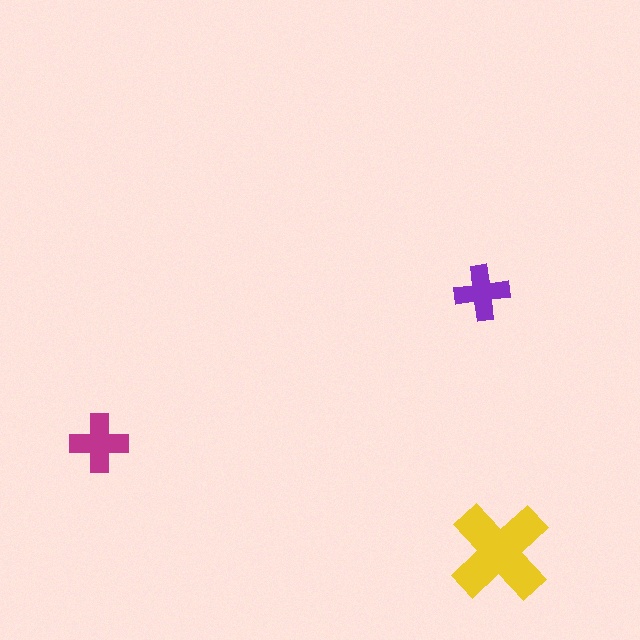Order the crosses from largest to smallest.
the yellow one, the magenta one, the purple one.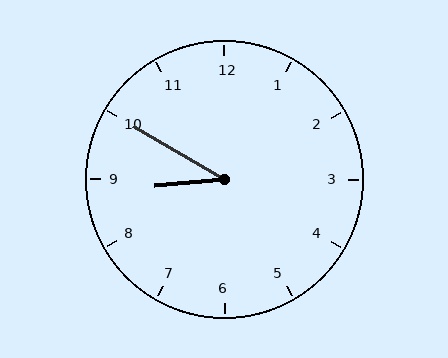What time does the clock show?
8:50.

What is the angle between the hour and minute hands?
Approximately 35 degrees.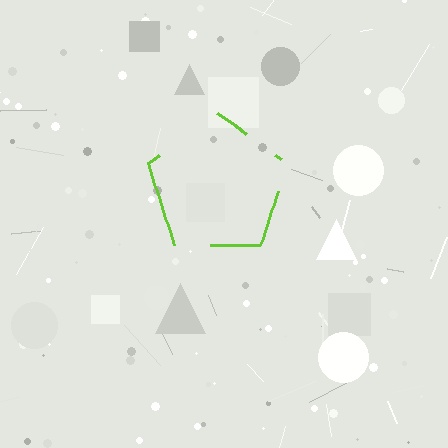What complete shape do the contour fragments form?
The contour fragments form a pentagon.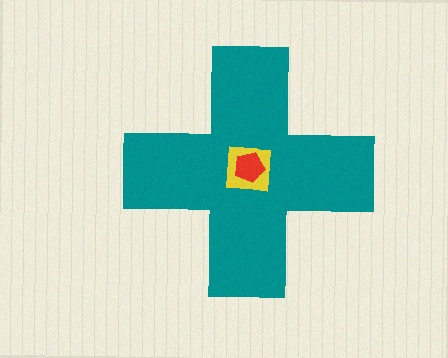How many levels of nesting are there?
3.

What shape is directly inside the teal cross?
The yellow square.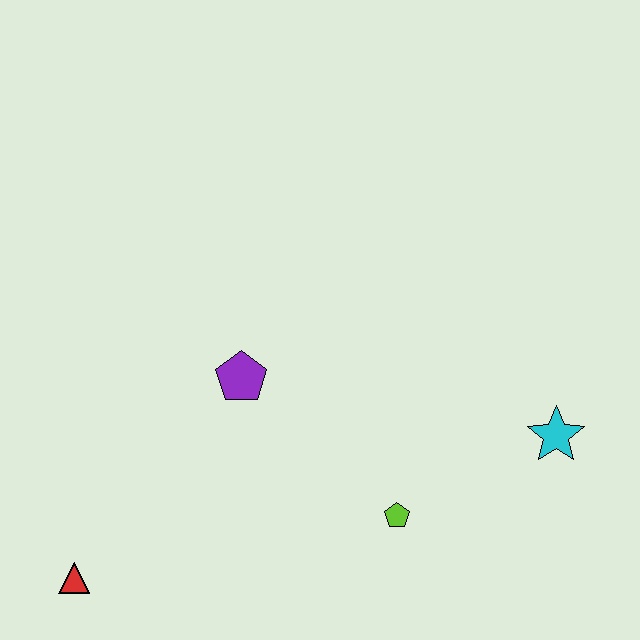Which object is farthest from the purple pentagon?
The cyan star is farthest from the purple pentagon.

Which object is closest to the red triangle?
The purple pentagon is closest to the red triangle.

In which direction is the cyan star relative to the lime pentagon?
The cyan star is to the right of the lime pentagon.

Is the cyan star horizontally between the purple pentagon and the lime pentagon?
No